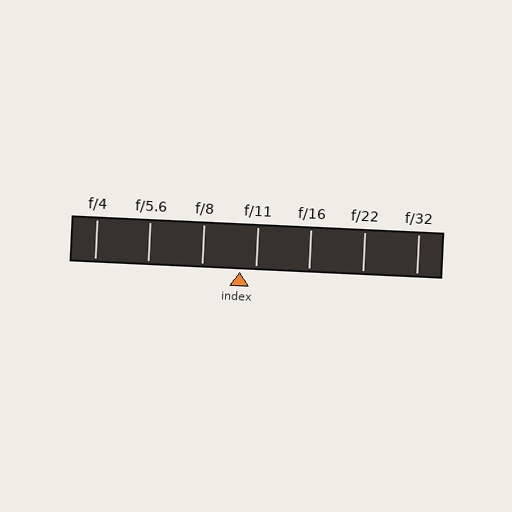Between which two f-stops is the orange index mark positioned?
The index mark is between f/8 and f/11.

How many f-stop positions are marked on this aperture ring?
There are 7 f-stop positions marked.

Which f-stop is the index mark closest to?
The index mark is closest to f/11.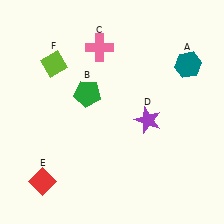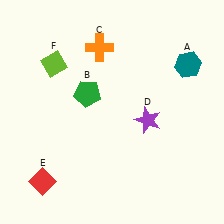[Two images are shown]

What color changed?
The cross (C) changed from pink in Image 1 to orange in Image 2.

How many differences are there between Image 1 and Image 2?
There is 1 difference between the two images.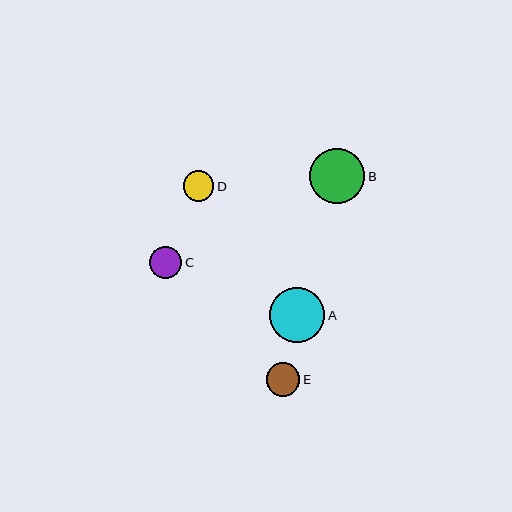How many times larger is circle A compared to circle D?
Circle A is approximately 1.8 times the size of circle D.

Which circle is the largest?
Circle A is the largest with a size of approximately 55 pixels.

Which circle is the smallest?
Circle D is the smallest with a size of approximately 30 pixels.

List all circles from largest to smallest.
From largest to smallest: A, B, E, C, D.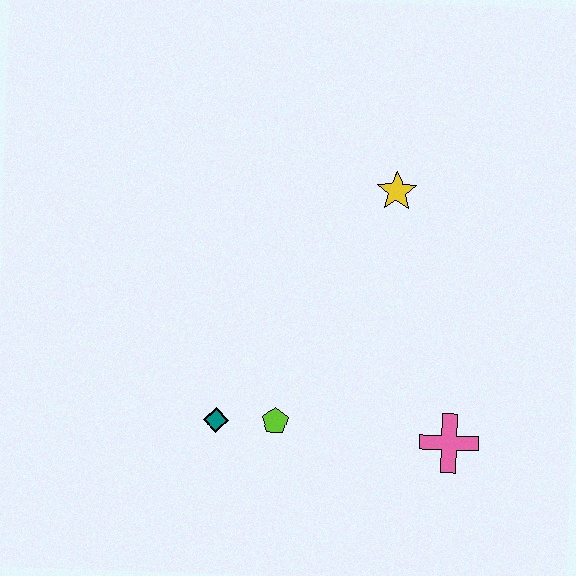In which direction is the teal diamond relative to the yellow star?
The teal diamond is below the yellow star.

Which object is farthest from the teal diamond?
The yellow star is farthest from the teal diamond.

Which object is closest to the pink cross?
The lime pentagon is closest to the pink cross.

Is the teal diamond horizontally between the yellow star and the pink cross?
No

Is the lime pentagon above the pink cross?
Yes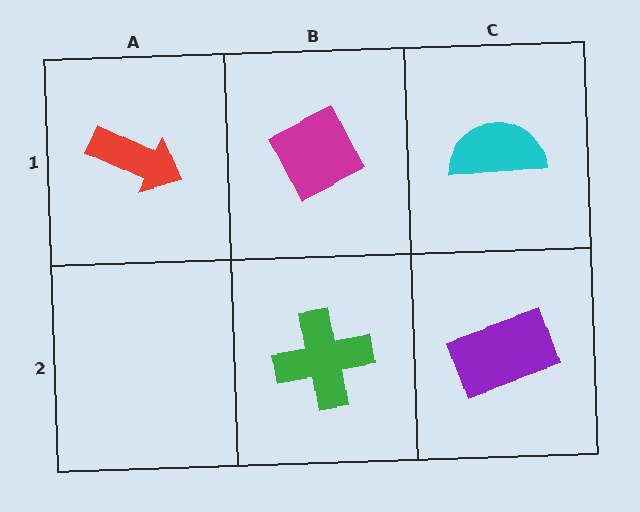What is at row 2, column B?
A green cross.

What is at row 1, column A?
A red arrow.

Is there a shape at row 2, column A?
No, that cell is empty.